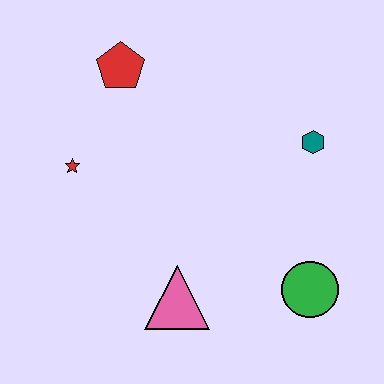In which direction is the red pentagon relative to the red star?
The red pentagon is above the red star.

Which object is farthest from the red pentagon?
The green circle is farthest from the red pentagon.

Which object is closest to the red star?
The red pentagon is closest to the red star.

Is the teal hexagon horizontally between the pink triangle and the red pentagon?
No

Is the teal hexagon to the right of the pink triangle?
Yes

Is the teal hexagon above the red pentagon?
No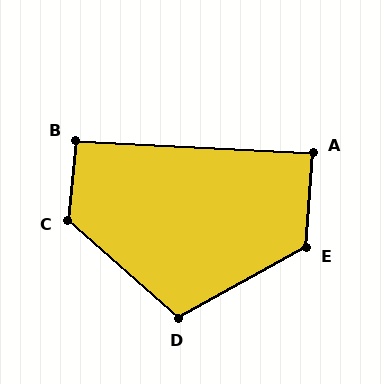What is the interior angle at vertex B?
Approximately 92 degrees (approximately right).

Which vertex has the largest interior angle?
C, at approximately 126 degrees.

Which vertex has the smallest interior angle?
A, at approximately 89 degrees.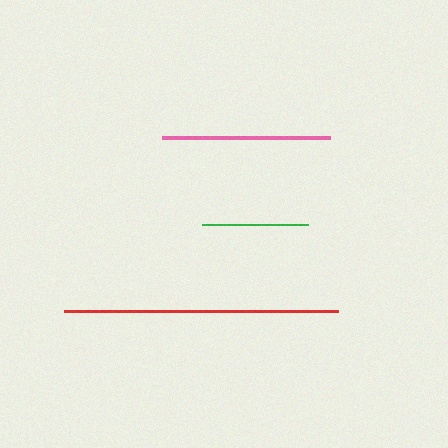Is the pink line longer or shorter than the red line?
The red line is longer than the pink line.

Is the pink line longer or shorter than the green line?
The pink line is longer than the green line.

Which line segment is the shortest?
The green line is the shortest at approximately 106 pixels.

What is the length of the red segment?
The red segment is approximately 274 pixels long.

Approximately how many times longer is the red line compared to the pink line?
The red line is approximately 1.6 times the length of the pink line.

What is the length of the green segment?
The green segment is approximately 106 pixels long.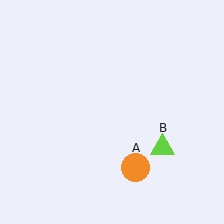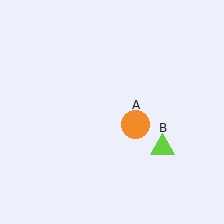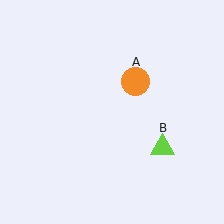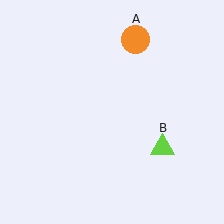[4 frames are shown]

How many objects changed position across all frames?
1 object changed position: orange circle (object A).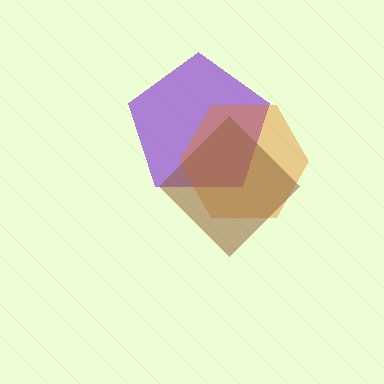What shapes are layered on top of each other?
The layered shapes are: a purple pentagon, an orange hexagon, a brown diamond.